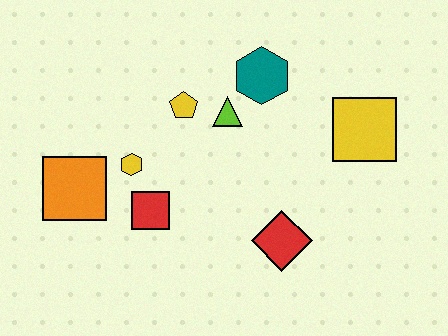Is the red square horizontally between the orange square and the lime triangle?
Yes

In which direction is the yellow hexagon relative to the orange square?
The yellow hexagon is to the right of the orange square.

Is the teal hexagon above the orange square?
Yes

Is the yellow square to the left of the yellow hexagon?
No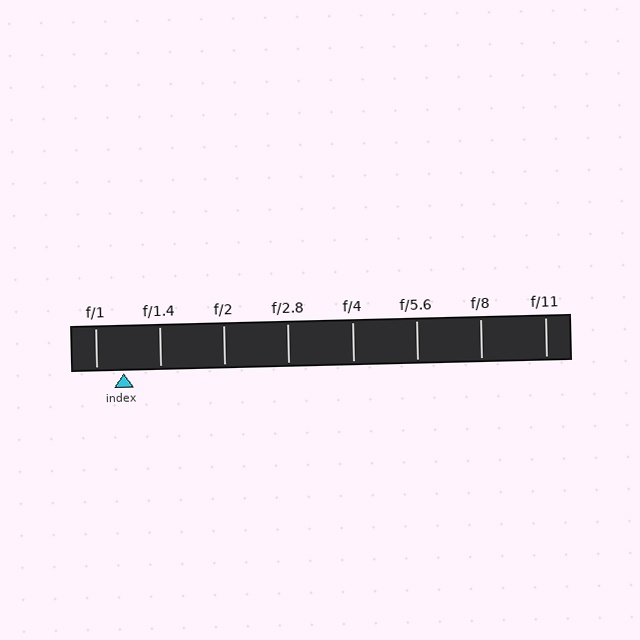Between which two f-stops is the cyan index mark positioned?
The index mark is between f/1 and f/1.4.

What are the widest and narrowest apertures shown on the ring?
The widest aperture shown is f/1 and the narrowest is f/11.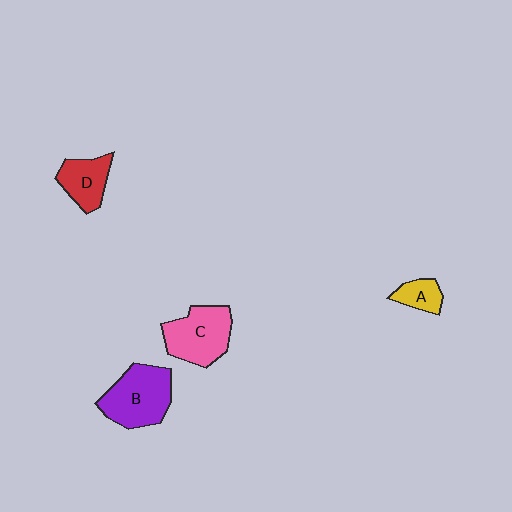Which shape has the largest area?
Shape B (purple).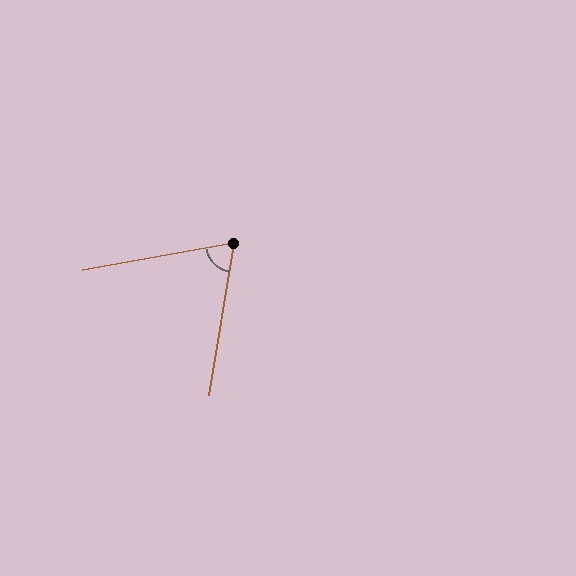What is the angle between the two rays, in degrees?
Approximately 71 degrees.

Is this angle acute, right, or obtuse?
It is acute.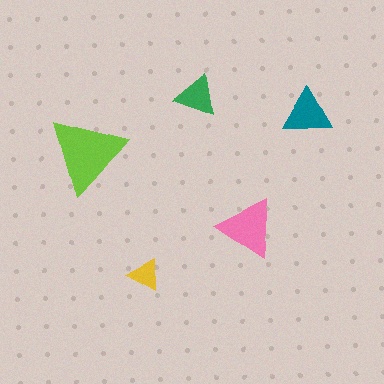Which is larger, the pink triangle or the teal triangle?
The pink one.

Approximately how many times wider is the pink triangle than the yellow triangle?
About 2 times wider.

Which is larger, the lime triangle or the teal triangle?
The lime one.